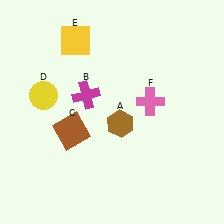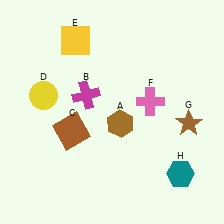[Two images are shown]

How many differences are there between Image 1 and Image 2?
There are 2 differences between the two images.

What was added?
A brown star (G), a teal hexagon (H) were added in Image 2.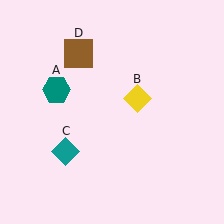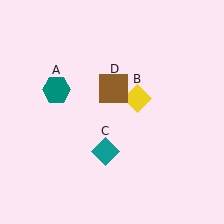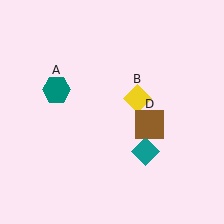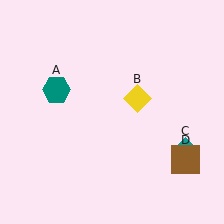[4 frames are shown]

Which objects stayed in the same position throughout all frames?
Teal hexagon (object A) and yellow diamond (object B) remained stationary.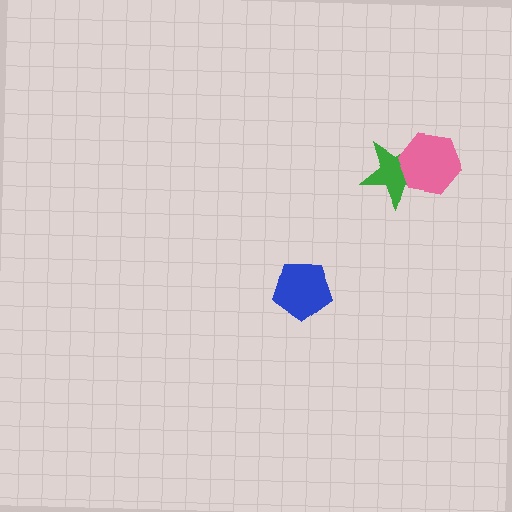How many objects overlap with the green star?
1 object overlaps with the green star.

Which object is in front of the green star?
The pink hexagon is in front of the green star.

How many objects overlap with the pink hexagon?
1 object overlaps with the pink hexagon.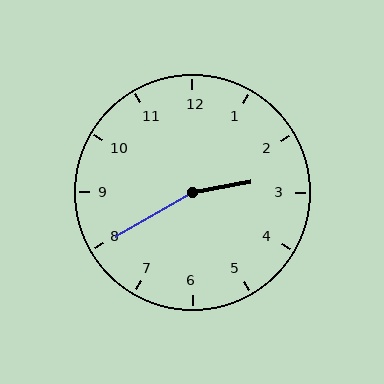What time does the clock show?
2:40.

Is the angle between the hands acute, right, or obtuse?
It is obtuse.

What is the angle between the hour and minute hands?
Approximately 160 degrees.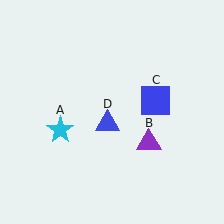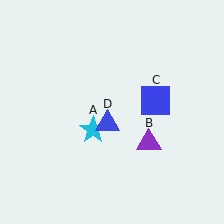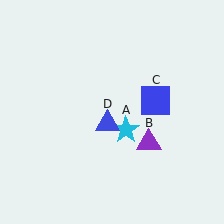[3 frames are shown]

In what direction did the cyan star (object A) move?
The cyan star (object A) moved right.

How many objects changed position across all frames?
1 object changed position: cyan star (object A).